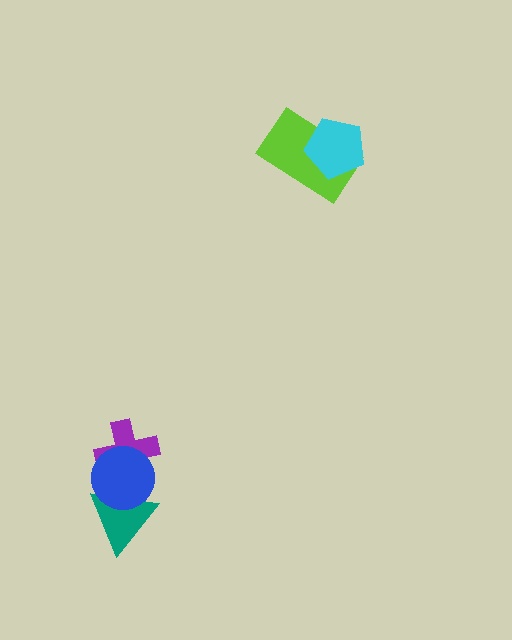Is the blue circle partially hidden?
No, no other shape covers it.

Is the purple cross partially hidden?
Yes, it is partially covered by another shape.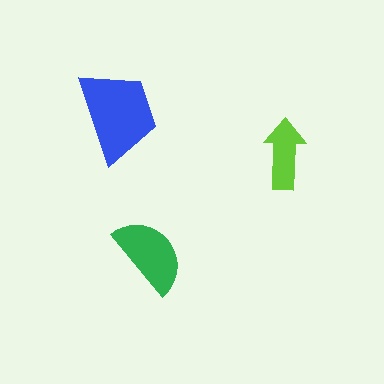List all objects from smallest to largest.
The lime arrow, the green semicircle, the blue trapezoid.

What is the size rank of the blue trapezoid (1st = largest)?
1st.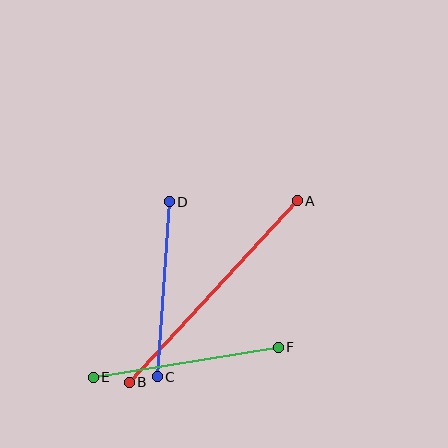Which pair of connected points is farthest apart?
Points A and B are farthest apart.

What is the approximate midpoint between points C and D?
The midpoint is at approximately (163, 289) pixels.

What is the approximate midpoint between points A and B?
The midpoint is at approximately (213, 292) pixels.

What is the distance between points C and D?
The distance is approximately 176 pixels.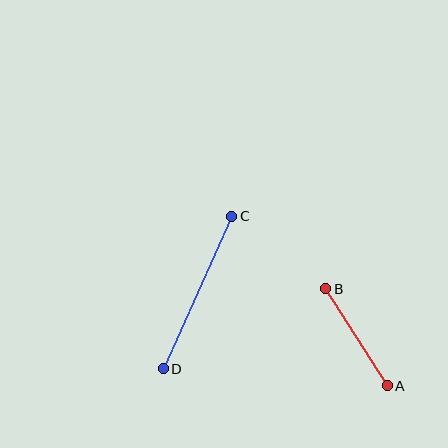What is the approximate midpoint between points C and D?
The midpoint is at approximately (197, 293) pixels.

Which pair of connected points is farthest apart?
Points C and D are farthest apart.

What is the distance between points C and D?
The distance is approximately 167 pixels.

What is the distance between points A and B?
The distance is approximately 115 pixels.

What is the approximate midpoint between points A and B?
The midpoint is at approximately (357, 337) pixels.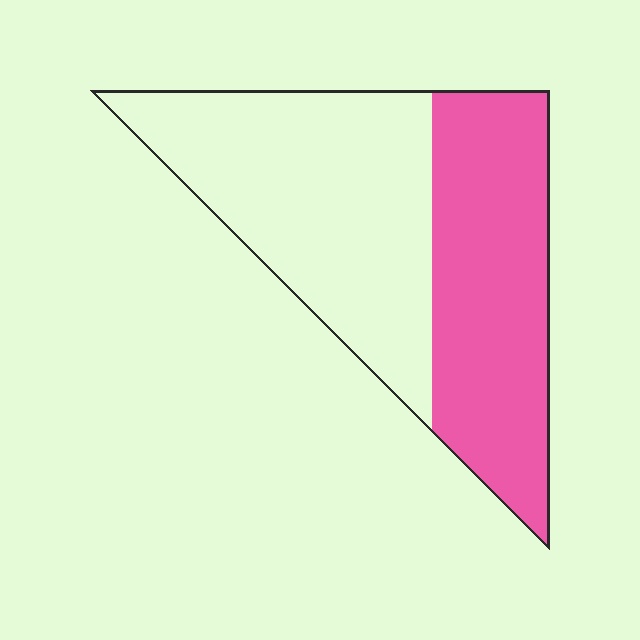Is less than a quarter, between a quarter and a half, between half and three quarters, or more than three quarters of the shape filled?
Between a quarter and a half.